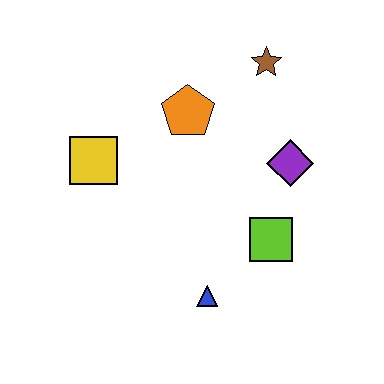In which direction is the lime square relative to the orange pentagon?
The lime square is below the orange pentagon.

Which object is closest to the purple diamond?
The lime square is closest to the purple diamond.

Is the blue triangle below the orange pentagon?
Yes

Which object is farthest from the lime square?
The yellow square is farthest from the lime square.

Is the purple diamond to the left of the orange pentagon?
No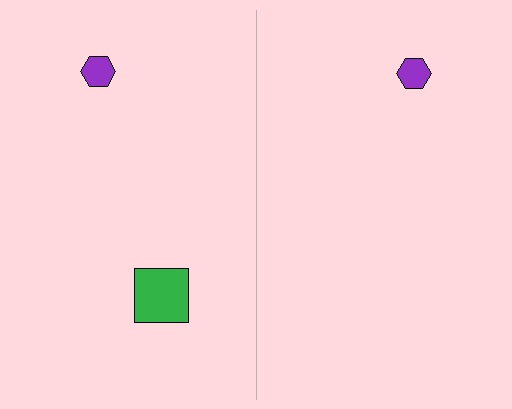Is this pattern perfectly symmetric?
No, the pattern is not perfectly symmetric. A green square is missing from the right side.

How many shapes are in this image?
There are 3 shapes in this image.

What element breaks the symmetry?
A green square is missing from the right side.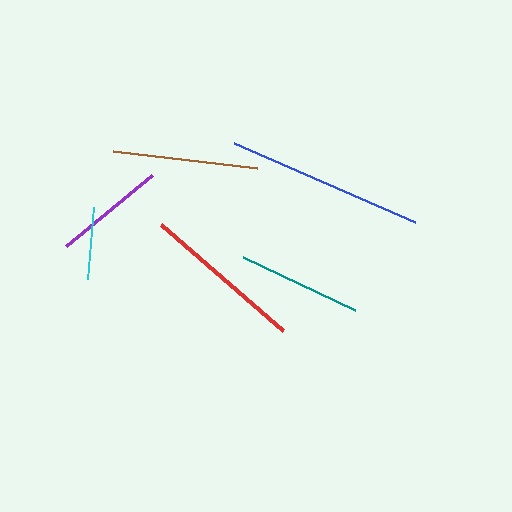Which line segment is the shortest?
The cyan line is the shortest at approximately 72 pixels.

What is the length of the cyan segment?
The cyan segment is approximately 72 pixels long.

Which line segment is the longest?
The blue line is the longest at approximately 198 pixels.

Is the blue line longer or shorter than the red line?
The blue line is longer than the red line.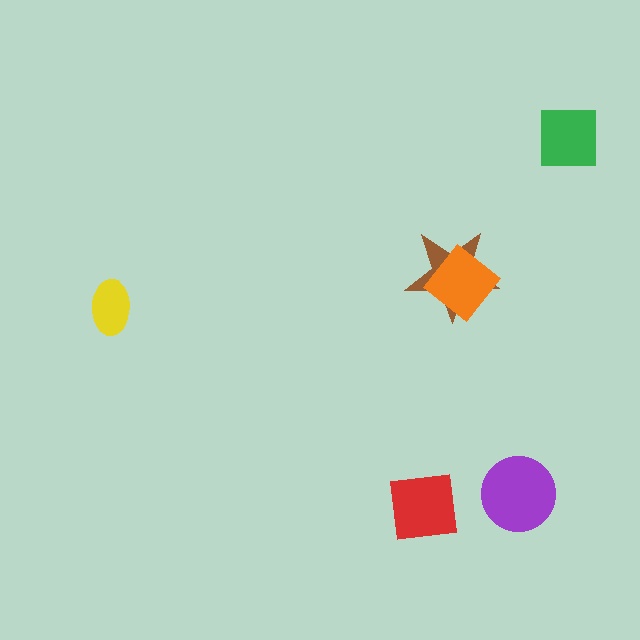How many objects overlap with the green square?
0 objects overlap with the green square.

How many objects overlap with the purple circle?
0 objects overlap with the purple circle.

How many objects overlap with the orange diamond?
1 object overlaps with the orange diamond.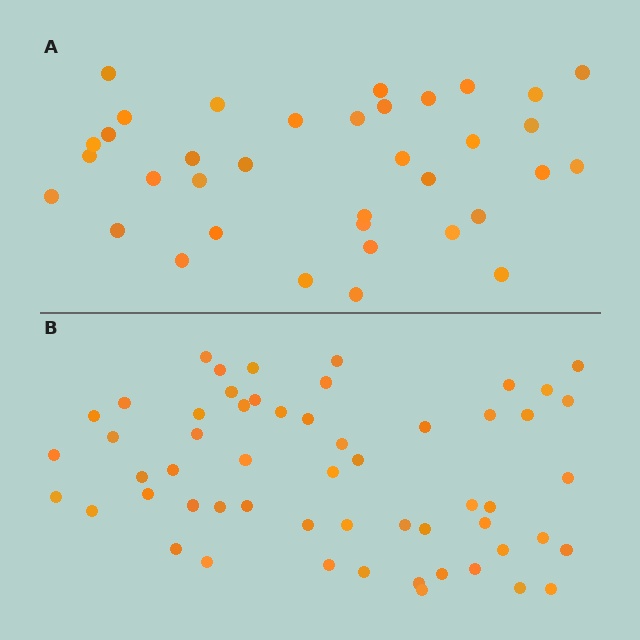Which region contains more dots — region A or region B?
Region B (the bottom region) has more dots.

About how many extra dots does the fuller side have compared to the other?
Region B has approximately 20 more dots than region A.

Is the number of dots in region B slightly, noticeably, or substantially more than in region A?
Region B has substantially more. The ratio is roughly 1.6 to 1.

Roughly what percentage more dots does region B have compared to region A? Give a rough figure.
About 55% more.